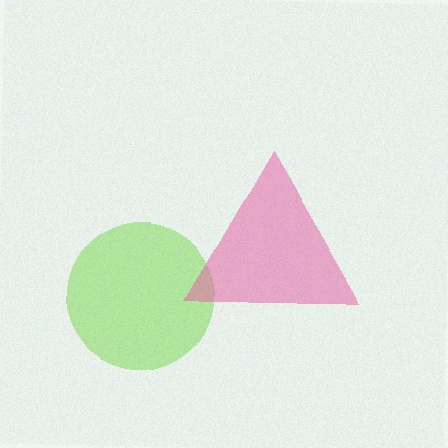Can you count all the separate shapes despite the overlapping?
Yes, there are 2 separate shapes.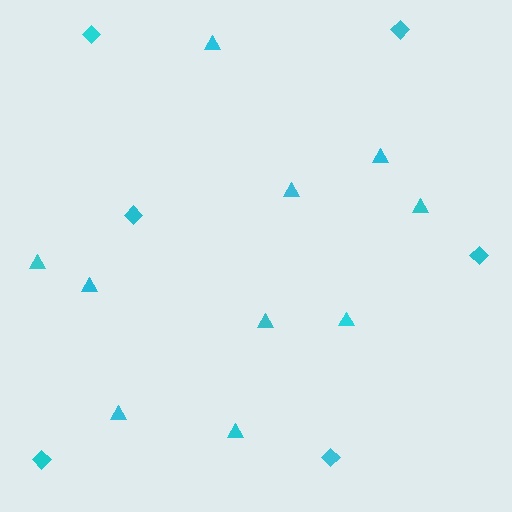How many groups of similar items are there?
There are 2 groups: one group of diamonds (6) and one group of triangles (10).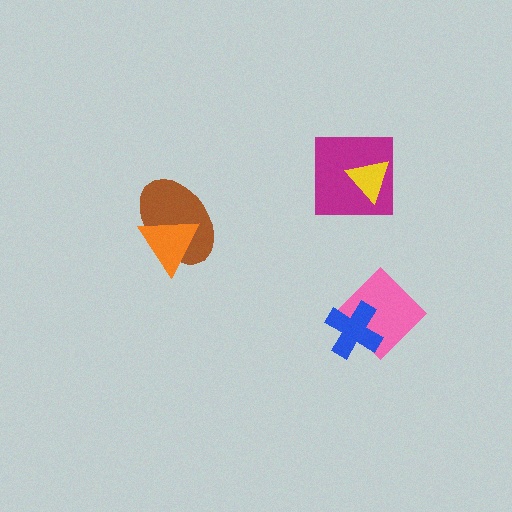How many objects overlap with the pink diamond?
1 object overlaps with the pink diamond.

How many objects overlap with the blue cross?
1 object overlaps with the blue cross.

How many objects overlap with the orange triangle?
1 object overlaps with the orange triangle.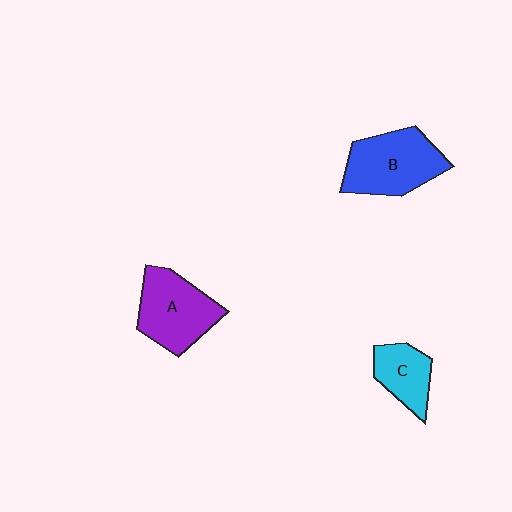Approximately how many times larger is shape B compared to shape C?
Approximately 1.7 times.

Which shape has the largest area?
Shape B (blue).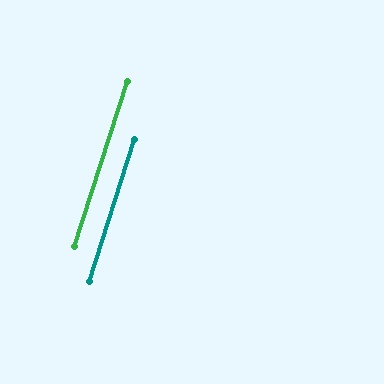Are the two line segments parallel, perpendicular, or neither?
Parallel — their directions differ by only 0.2°.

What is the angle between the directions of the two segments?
Approximately 0 degrees.